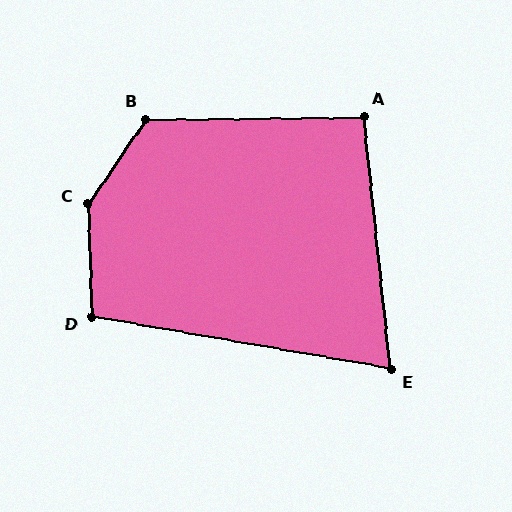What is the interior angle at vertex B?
Approximately 125 degrees (obtuse).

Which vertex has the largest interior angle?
C, at approximately 144 degrees.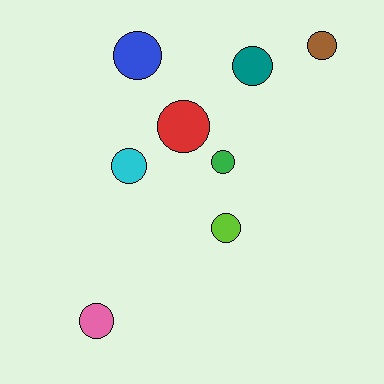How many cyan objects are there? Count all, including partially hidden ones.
There is 1 cyan object.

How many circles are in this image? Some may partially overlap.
There are 8 circles.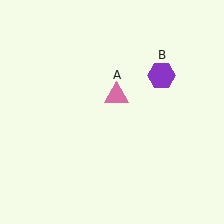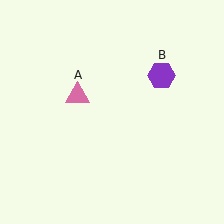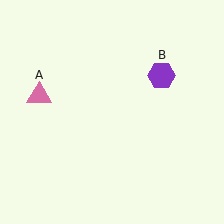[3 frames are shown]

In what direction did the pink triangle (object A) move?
The pink triangle (object A) moved left.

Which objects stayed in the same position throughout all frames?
Purple hexagon (object B) remained stationary.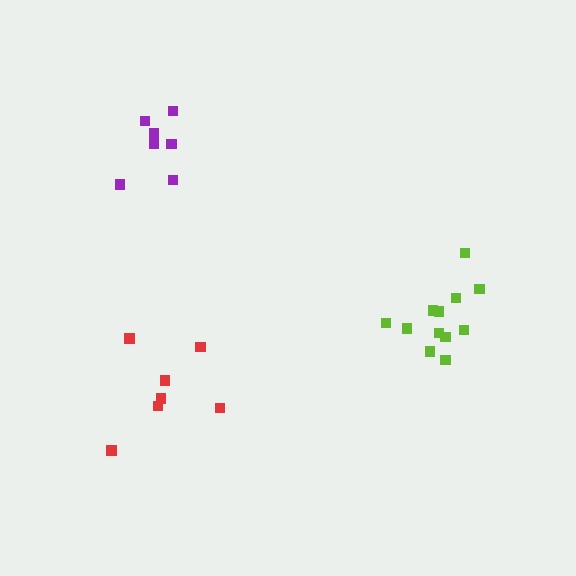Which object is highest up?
The purple cluster is topmost.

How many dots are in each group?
Group 1: 7 dots, Group 2: 7 dots, Group 3: 12 dots (26 total).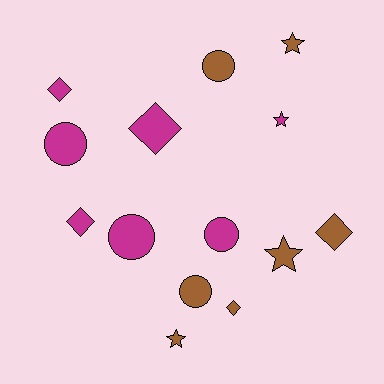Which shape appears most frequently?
Diamond, with 5 objects.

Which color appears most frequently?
Magenta, with 7 objects.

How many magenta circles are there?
There are 3 magenta circles.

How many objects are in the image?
There are 14 objects.